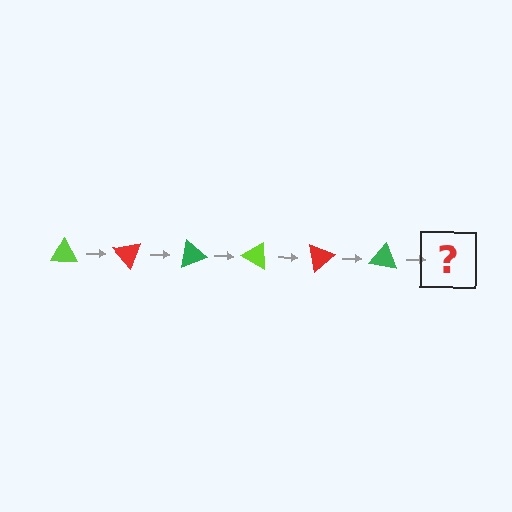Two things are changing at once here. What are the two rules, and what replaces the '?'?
The two rules are that it rotates 50 degrees each step and the color cycles through lime, red, and green. The '?' should be a lime triangle, rotated 300 degrees from the start.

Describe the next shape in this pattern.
It should be a lime triangle, rotated 300 degrees from the start.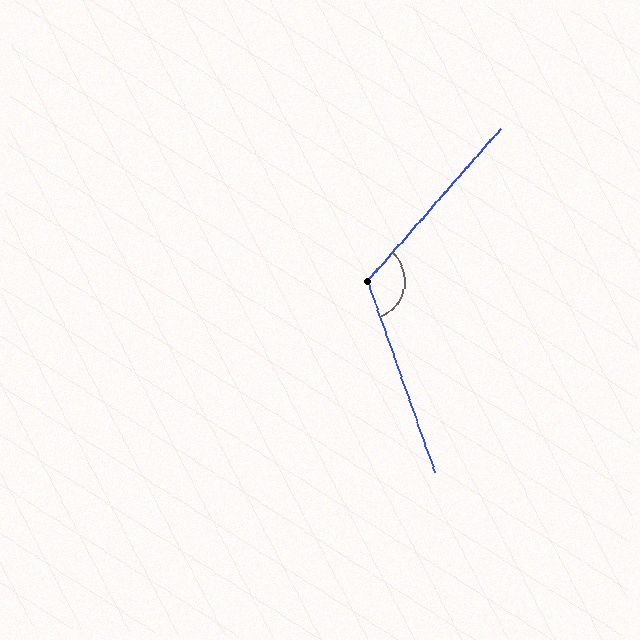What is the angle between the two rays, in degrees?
Approximately 119 degrees.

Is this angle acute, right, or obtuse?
It is obtuse.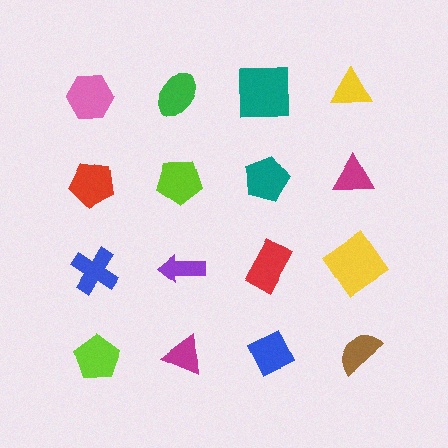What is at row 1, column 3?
A teal square.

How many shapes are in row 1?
4 shapes.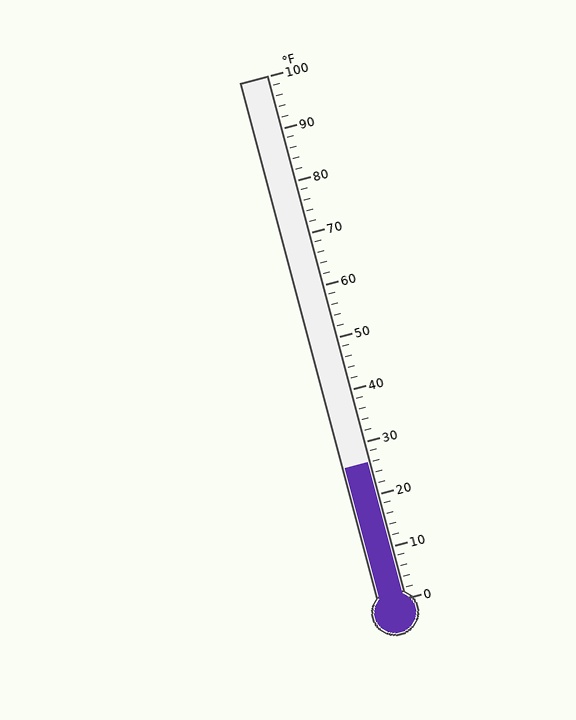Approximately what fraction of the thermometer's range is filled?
The thermometer is filled to approximately 25% of its range.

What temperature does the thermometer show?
The thermometer shows approximately 26°F.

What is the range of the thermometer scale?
The thermometer scale ranges from 0°F to 100°F.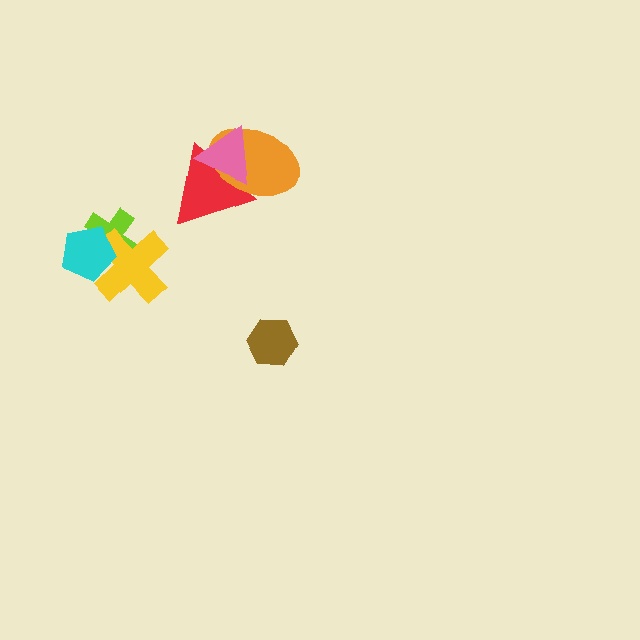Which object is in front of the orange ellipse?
The pink triangle is in front of the orange ellipse.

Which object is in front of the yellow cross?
The cyan pentagon is in front of the yellow cross.